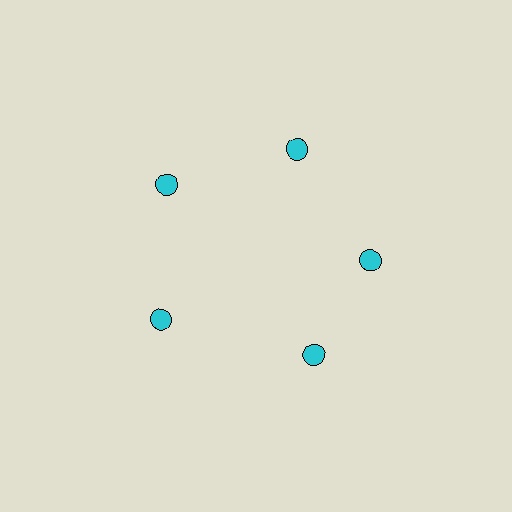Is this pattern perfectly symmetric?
No. The 5 cyan circles are arranged in a ring, but one element near the 5 o'clock position is rotated out of alignment along the ring, breaking the 5-fold rotational symmetry.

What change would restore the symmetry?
The symmetry would be restored by rotating it back into even spacing with its neighbors so that all 5 circles sit at equal angles and equal distance from the center.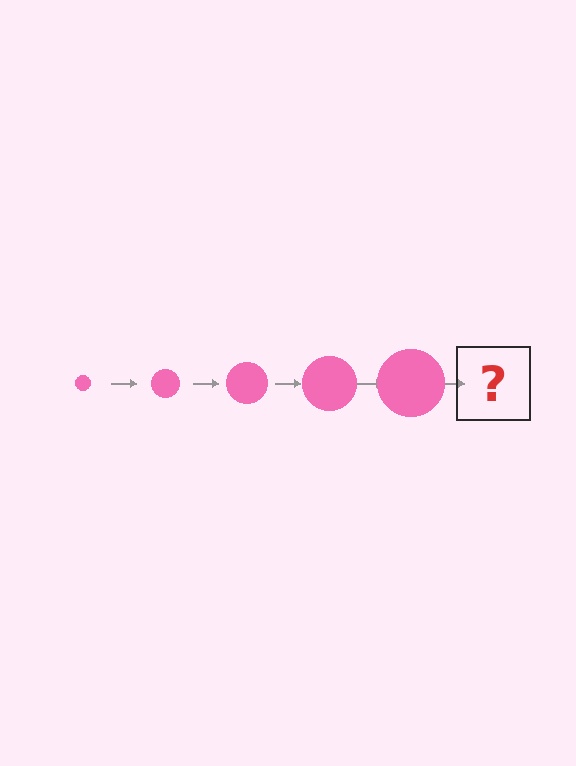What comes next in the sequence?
The next element should be a pink circle, larger than the previous one.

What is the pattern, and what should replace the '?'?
The pattern is that the circle gets progressively larger each step. The '?' should be a pink circle, larger than the previous one.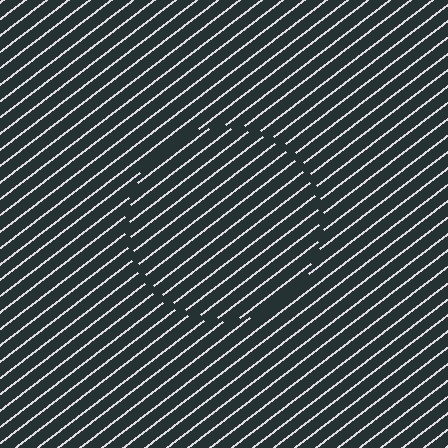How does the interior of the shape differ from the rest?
The interior of the shape contains the same grating, shifted by half a period — the contour is defined by the phase discontinuity where line-ends from the inner and outer gratings abut.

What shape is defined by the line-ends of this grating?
An illusory circle. The interior of the shape contains the same grating, shifted by half a period — the contour is defined by the phase discontinuity where line-ends from the inner and outer gratings abut.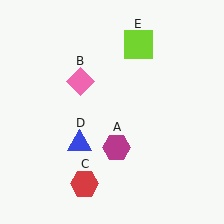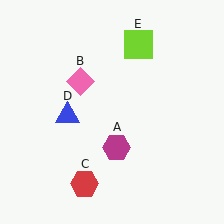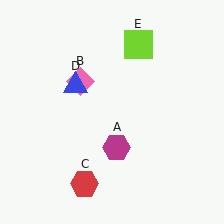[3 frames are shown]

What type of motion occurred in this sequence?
The blue triangle (object D) rotated clockwise around the center of the scene.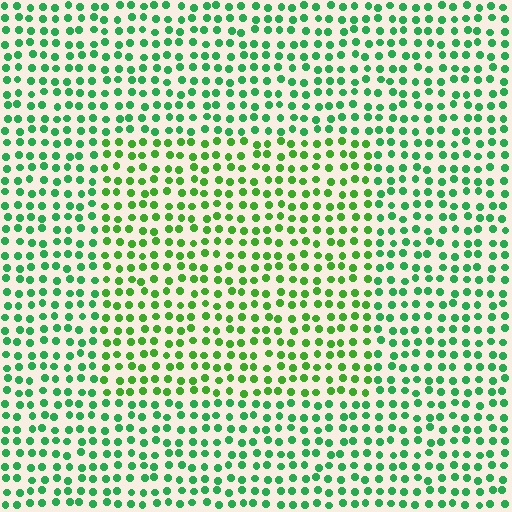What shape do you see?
I see a rectangle.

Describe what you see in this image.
The image is filled with small green elements in a uniform arrangement. A rectangle-shaped region is visible where the elements are tinted to a slightly different hue, forming a subtle color boundary.